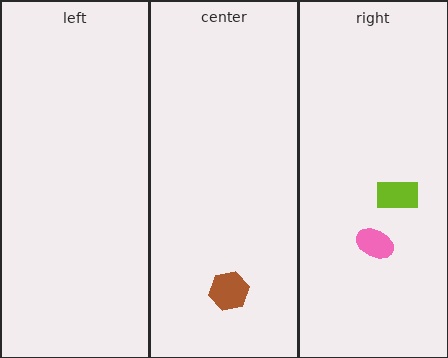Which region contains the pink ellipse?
The right region.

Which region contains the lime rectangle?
The right region.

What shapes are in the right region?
The lime rectangle, the pink ellipse.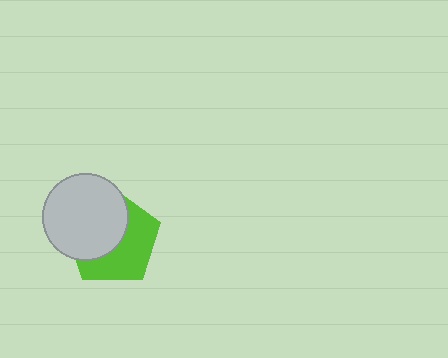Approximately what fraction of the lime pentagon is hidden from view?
Roughly 51% of the lime pentagon is hidden behind the light gray circle.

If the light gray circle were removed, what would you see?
You would see the complete lime pentagon.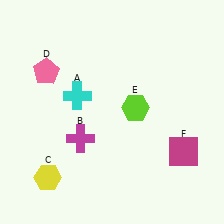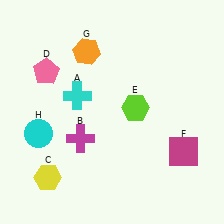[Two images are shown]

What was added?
An orange hexagon (G), a cyan circle (H) were added in Image 2.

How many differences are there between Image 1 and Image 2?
There are 2 differences between the two images.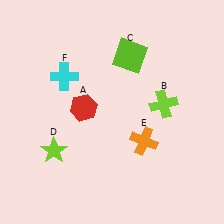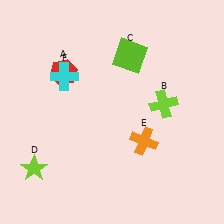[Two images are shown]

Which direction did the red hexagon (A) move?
The red hexagon (A) moved up.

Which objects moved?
The objects that moved are: the red hexagon (A), the lime star (D).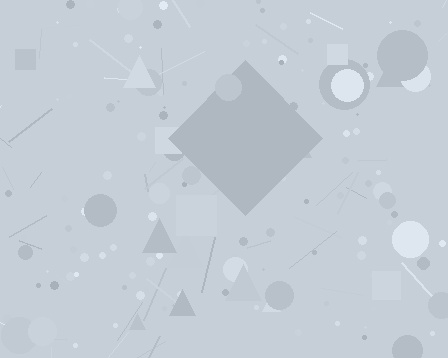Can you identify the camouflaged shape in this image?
The camouflaged shape is a diamond.